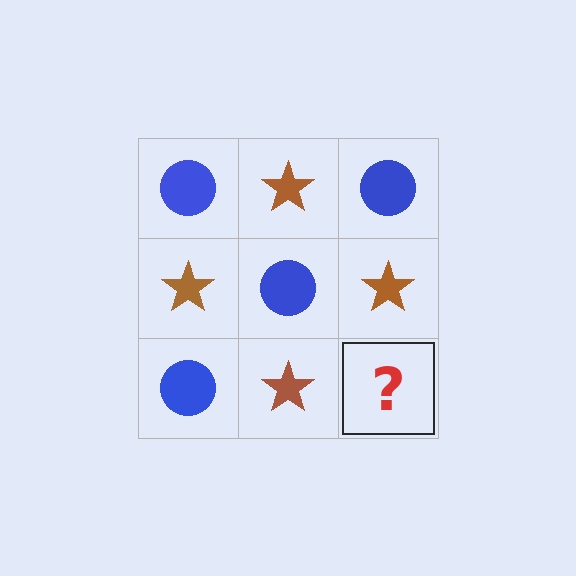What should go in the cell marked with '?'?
The missing cell should contain a blue circle.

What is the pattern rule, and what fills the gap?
The rule is that it alternates blue circle and brown star in a checkerboard pattern. The gap should be filled with a blue circle.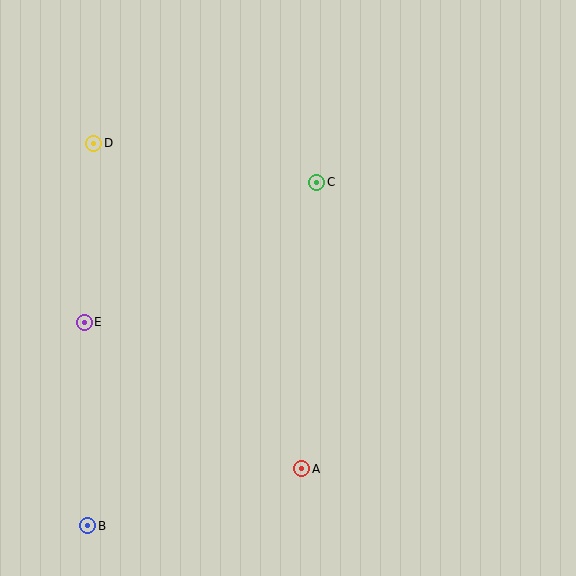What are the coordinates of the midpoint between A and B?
The midpoint between A and B is at (195, 497).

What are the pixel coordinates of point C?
Point C is at (317, 182).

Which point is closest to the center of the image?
Point C at (317, 182) is closest to the center.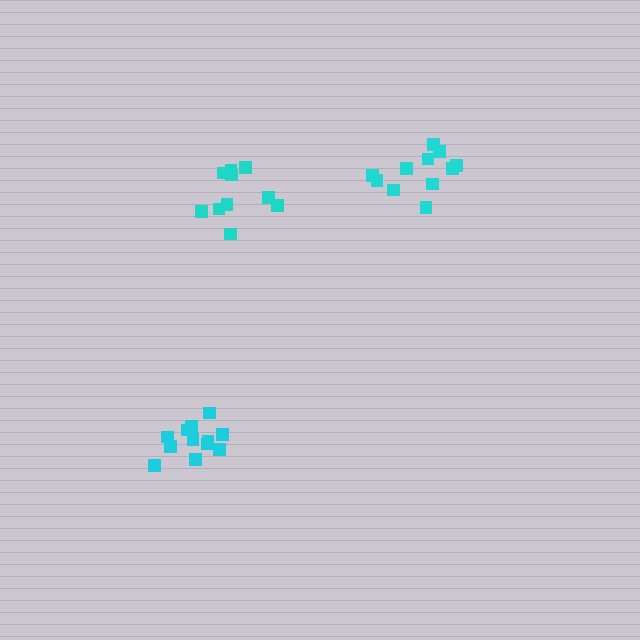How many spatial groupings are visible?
There are 3 spatial groupings.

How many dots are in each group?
Group 1: 12 dots, Group 2: 11 dots, Group 3: 10 dots (33 total).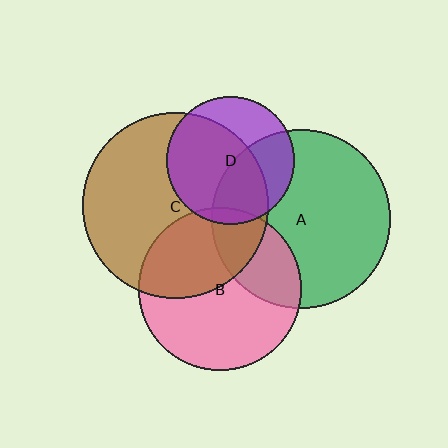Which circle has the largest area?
Circle C (brown).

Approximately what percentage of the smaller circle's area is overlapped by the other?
Approximately 40%.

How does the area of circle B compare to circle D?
Approximately 1.6 times.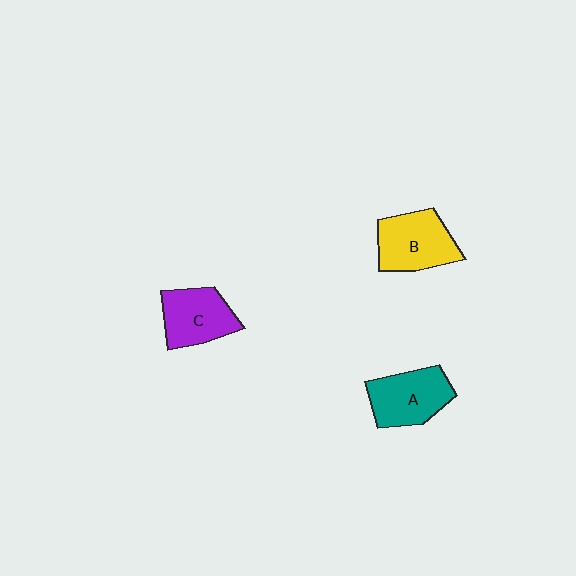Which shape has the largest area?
Shape B (yellow).